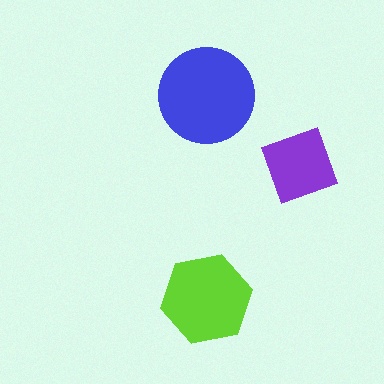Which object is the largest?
The blue circle.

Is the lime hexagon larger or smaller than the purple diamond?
Larger.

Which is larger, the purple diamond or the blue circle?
The blue circle.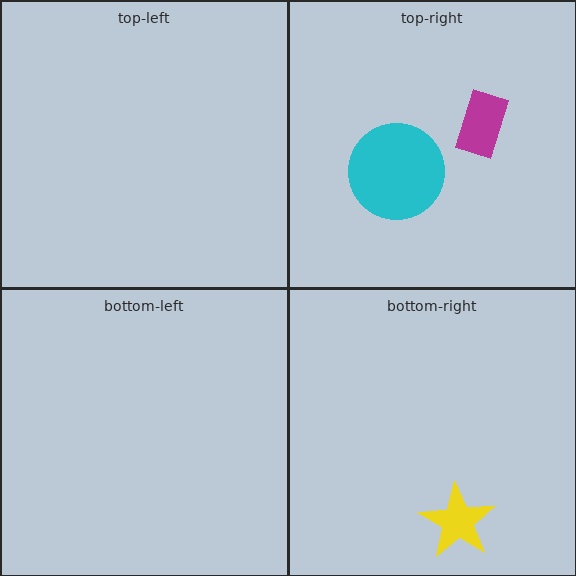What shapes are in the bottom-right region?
The yellow star.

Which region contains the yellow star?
The bottom-right region.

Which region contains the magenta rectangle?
The top-right region.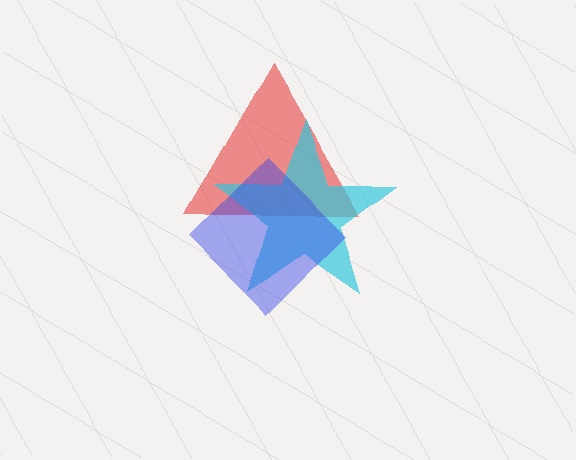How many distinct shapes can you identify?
There are 3 distinct shapes: a red triangle, a cyan star, a blue diamond.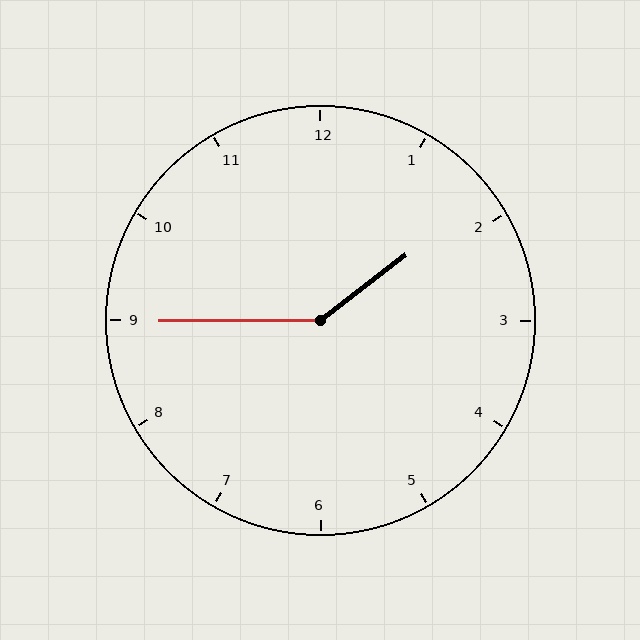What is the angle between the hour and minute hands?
Approximately 142 degrees.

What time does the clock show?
1:45.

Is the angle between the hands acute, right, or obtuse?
It is obtuse.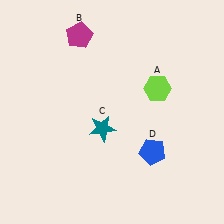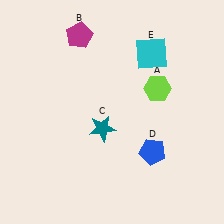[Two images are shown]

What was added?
A cyan square (E) was added in Image 2.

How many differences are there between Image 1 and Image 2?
There is 1 difference between the two images.